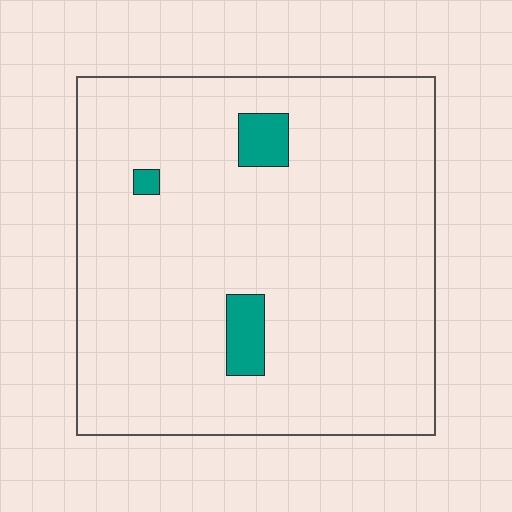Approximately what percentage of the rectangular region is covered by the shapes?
Approximately 5%.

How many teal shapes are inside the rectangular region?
3.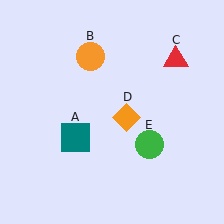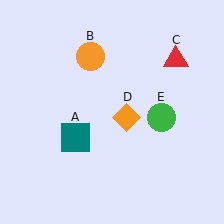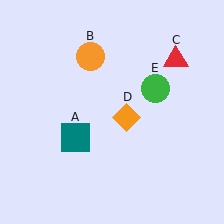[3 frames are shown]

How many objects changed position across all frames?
1 object changed position: green circle (object E).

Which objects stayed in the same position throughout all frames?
Teal square (object A) and orange circle (object B) and red triangle (object C) and orange diamond (object D) remained stationary.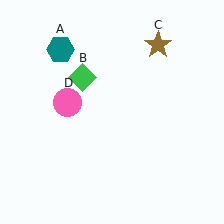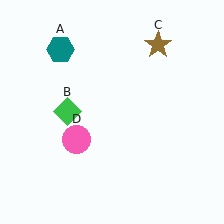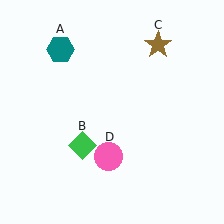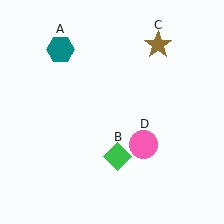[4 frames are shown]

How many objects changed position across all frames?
2 objects changed position: green diamond (object B), pink circle (object D).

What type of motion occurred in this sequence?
The green diamond (object B), pink circle (object D) rotated counterclockwise around the center of the scene.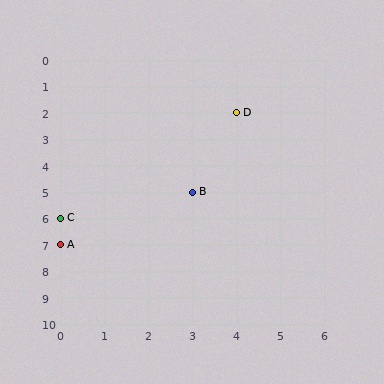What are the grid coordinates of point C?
Point C is at grid coordinates (0, 6).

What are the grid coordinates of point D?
Point D is at grid coordinates (4, 2).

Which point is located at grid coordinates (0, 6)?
Point C is at (0, 6).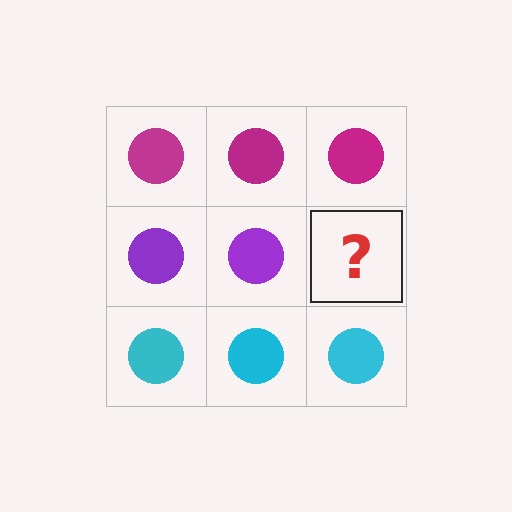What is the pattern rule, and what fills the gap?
The rule is that each row has a consistent color. The gap should be filled with a purple circle.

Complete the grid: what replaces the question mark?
The question mark should be replaced with a purple circle.